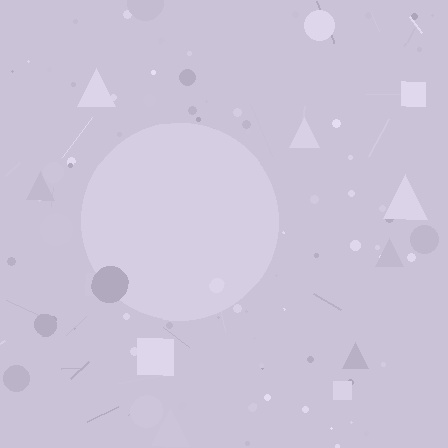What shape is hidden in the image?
A circle is hidden in the image.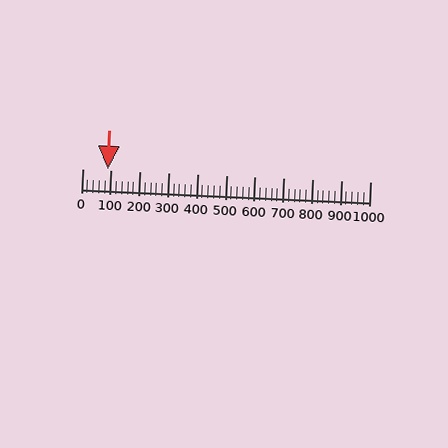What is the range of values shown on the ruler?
The ruler shows values from 0 to 1000.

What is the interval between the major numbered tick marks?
The major tick marks are spaced 100 units apart.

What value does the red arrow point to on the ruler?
The red arrow points to approximately 88.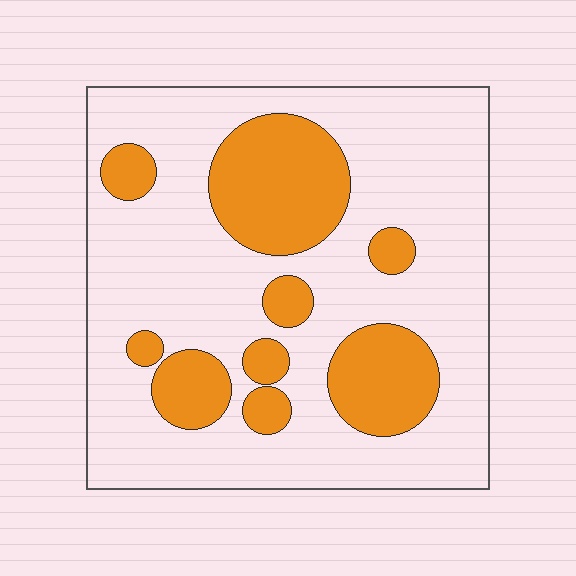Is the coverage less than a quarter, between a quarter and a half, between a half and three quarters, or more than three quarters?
Between a quarter and a half.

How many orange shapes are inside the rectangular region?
9.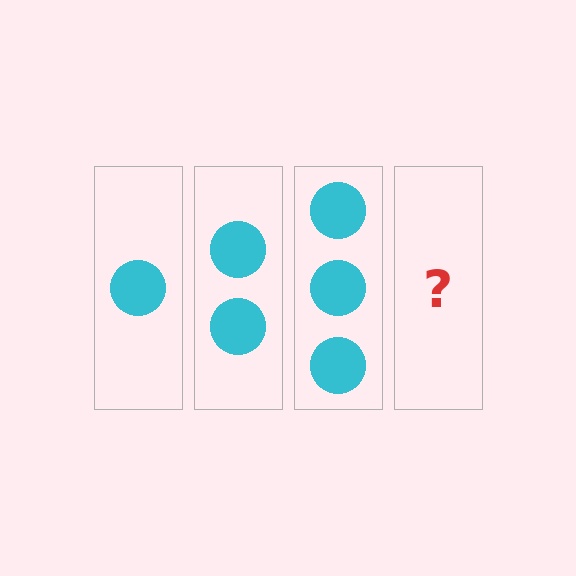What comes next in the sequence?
The next element should be 4 circles.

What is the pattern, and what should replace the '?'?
The pattern is that each step adds one more circle. The '?' should be 4 circles.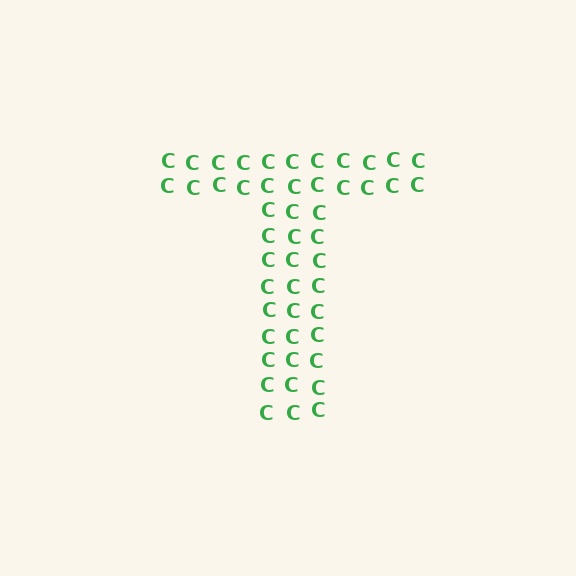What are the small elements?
The small elements are letter C's.